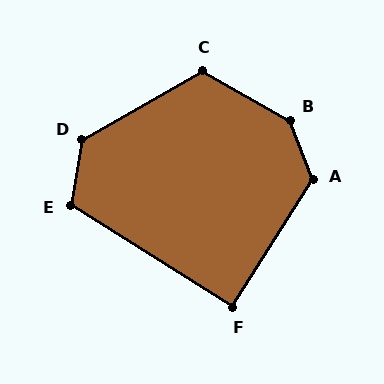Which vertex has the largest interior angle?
B, at approximately 140 degrees.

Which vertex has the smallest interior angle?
F, at approximately 90 degrees.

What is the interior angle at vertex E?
Approximately 113 degrees (obtuse).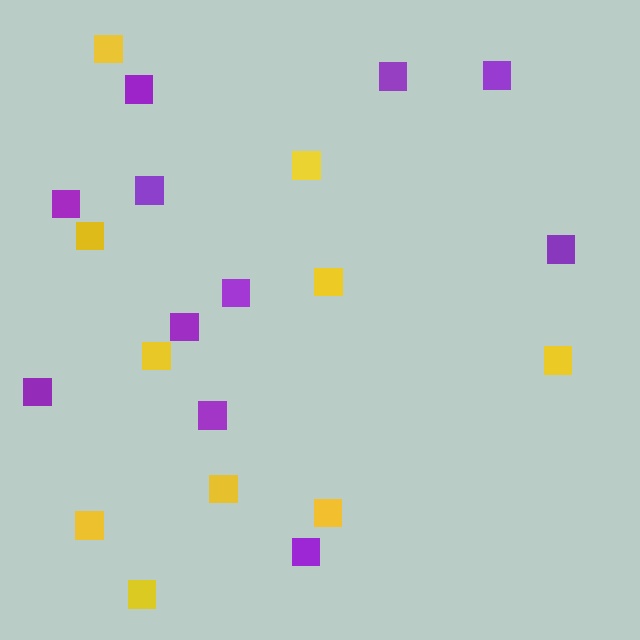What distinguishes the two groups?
There are 2 groups: one group of purple squares (11) and one group of yellow squares (10).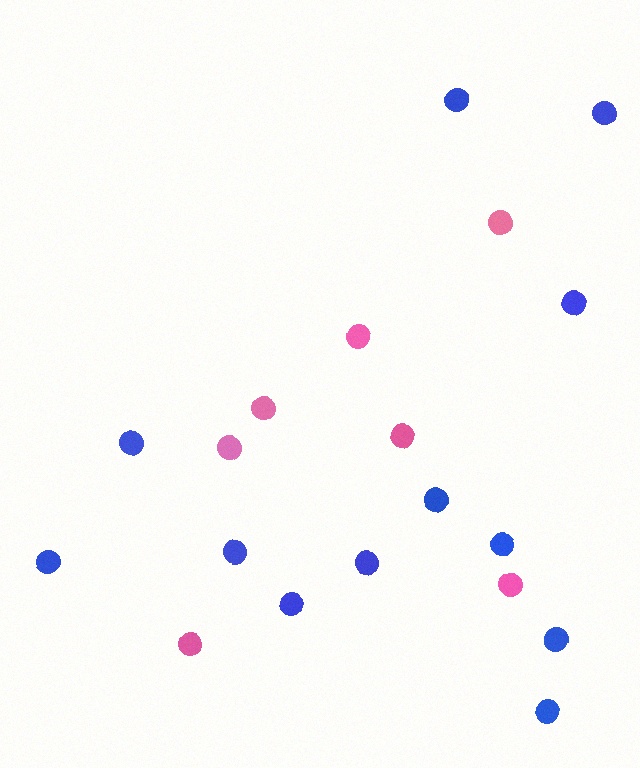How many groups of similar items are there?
There are 2 groups: one group of pink circles (7) and one group of blue circles (12).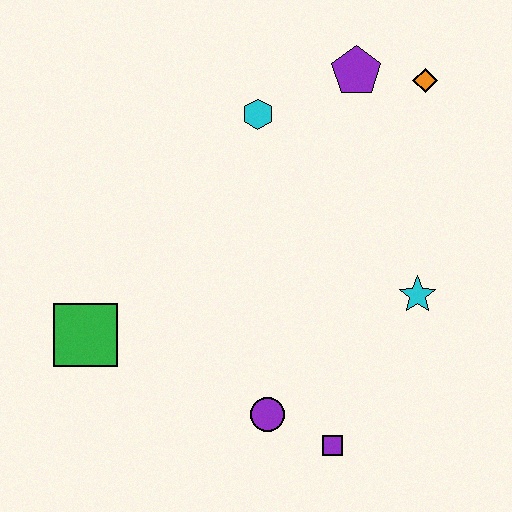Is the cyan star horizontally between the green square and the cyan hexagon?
No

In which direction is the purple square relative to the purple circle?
The purple square is to the right of the purple circle.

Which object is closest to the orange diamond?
The purple pentagon is closest to the orange diamond.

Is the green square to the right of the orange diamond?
No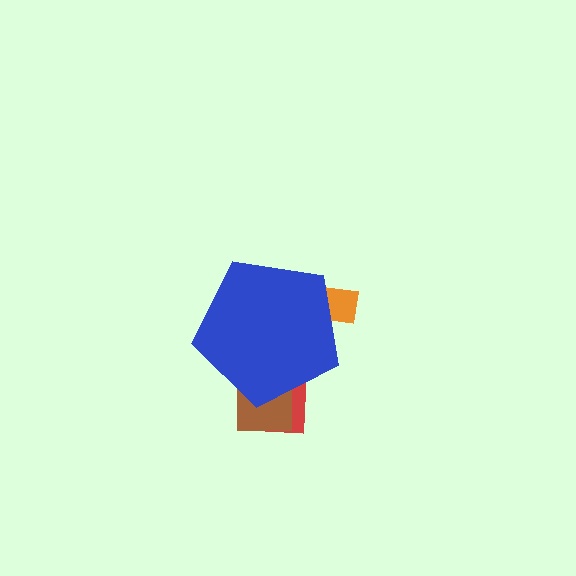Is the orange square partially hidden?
Yes, the orange square is partially hidden behind the blue pentagon.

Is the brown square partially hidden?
Yes, the brown square is partially hidden behind the blue pentagon.